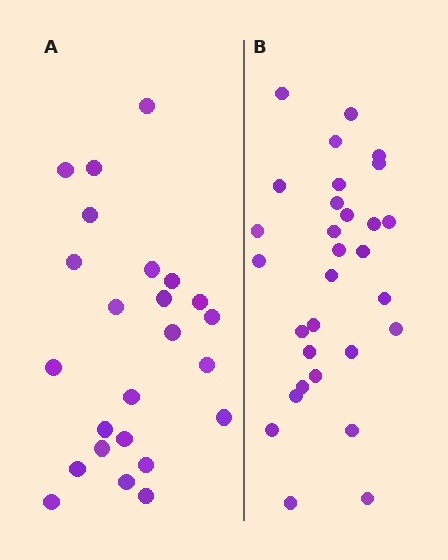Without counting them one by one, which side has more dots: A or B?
Region B (the right region) has more dots.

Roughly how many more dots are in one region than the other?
Region B has about 6 more dots than region A.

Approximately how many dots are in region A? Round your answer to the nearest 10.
About 20 dots. (The exact count is 24, which rounds to 20.)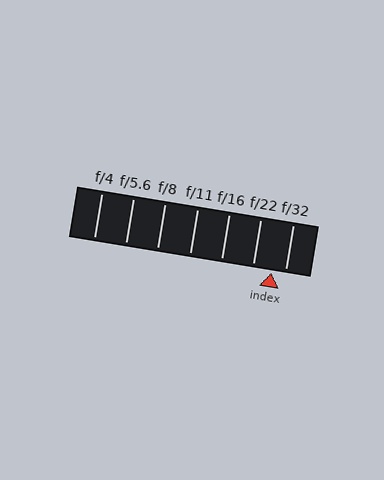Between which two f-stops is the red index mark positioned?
The index mark is between f/22 and f/32.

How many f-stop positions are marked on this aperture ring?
There are 7 f-stop positions marked.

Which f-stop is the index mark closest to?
The index mark is closest to f/32.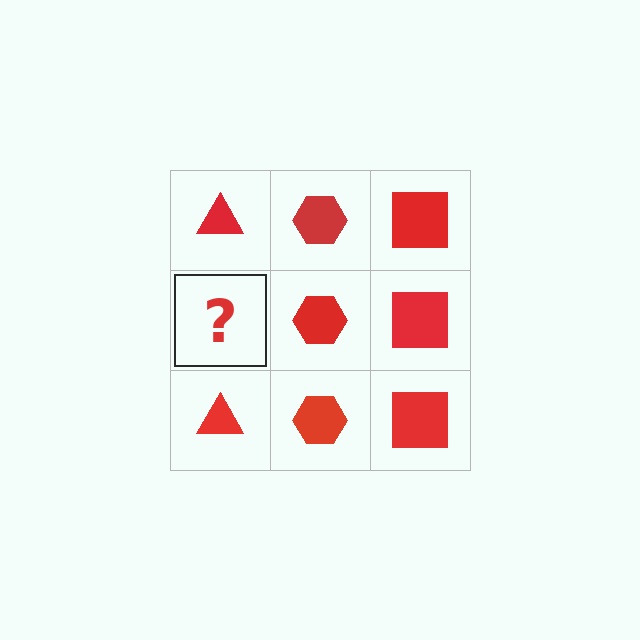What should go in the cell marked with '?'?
The missing cell should contain a red triangle.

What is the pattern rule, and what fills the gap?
The rule is that each column has a consistent shape. The gap should be filled with a red triangle.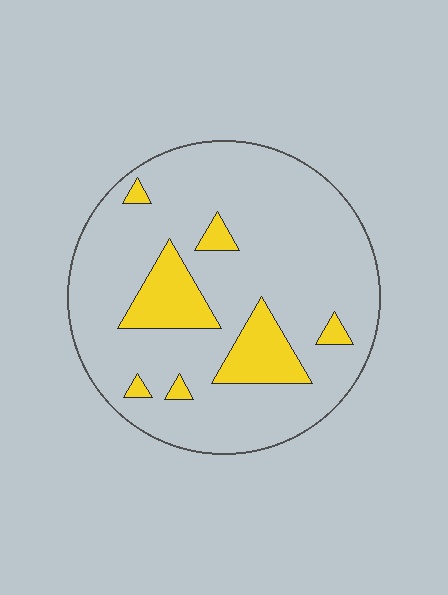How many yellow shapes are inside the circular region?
7.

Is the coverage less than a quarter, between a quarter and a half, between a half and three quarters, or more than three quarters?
Less than a quarter.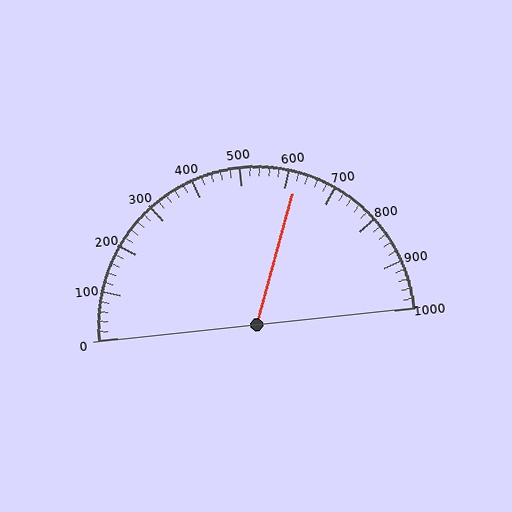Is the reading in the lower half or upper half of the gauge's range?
The reading is in the upper half of the range (0 to 1000).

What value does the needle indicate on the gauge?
The needle indicates approximately 620.